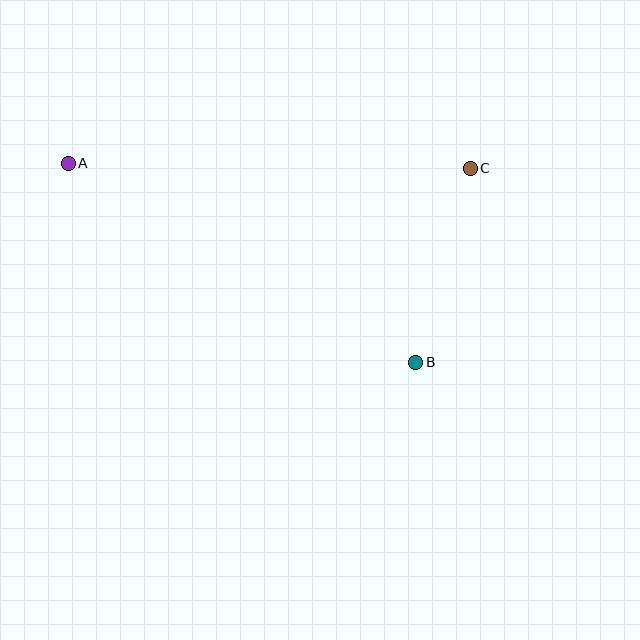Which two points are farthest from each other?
Points A and C are farthest from each other.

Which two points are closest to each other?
Points B and C are closest to each other.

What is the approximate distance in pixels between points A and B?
The distance between A and B is approximately 400 pixels.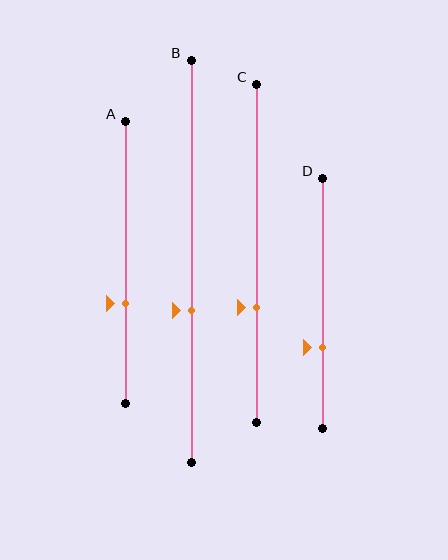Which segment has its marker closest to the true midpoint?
Segment B has its marker closest to the true midpoint.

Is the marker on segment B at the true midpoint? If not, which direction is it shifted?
No, the marker on segment B is shifted downward by about 12% of the segment length.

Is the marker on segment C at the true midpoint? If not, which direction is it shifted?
No, the marker on segment C is shifted downward by about 16% of the segment length.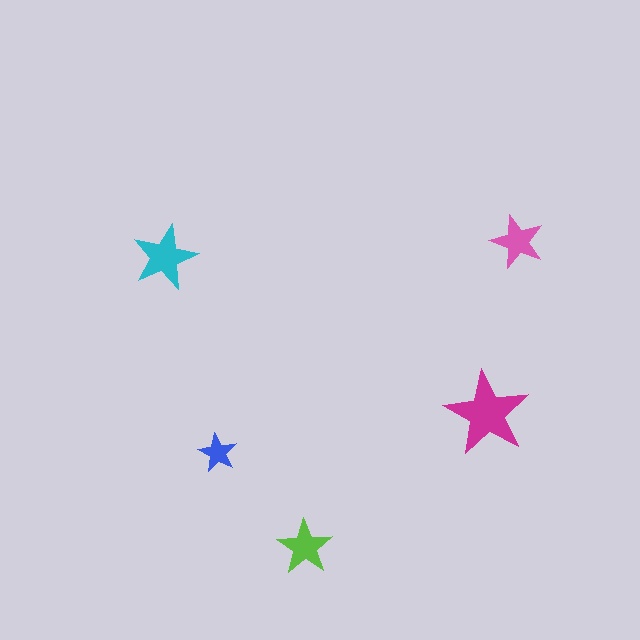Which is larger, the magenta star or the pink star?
The magenta one.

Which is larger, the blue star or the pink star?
The pink one.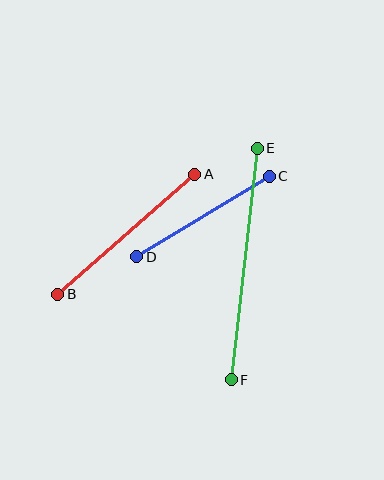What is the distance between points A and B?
The distance is approximately 182 pixels.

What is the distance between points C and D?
The distance is approximately 155 pixels.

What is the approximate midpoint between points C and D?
The midpoint is at approximately (203, 216) pixels.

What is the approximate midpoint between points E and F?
The midpoint is at approximately (244, 264) pixels.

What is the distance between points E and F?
The distance is approximately 233 pixels.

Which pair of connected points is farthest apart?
Points E and F are farthest apart.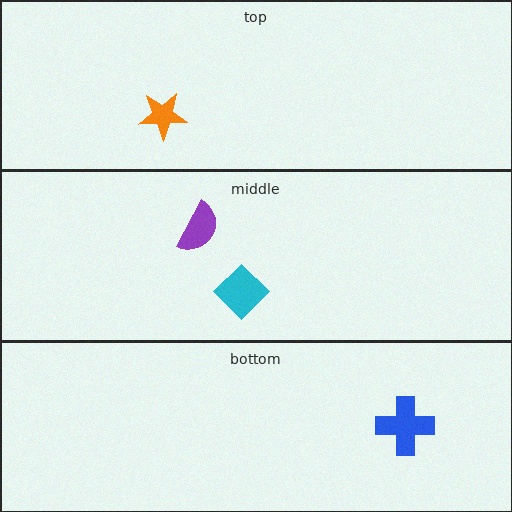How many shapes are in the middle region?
2.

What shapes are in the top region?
The orange star.